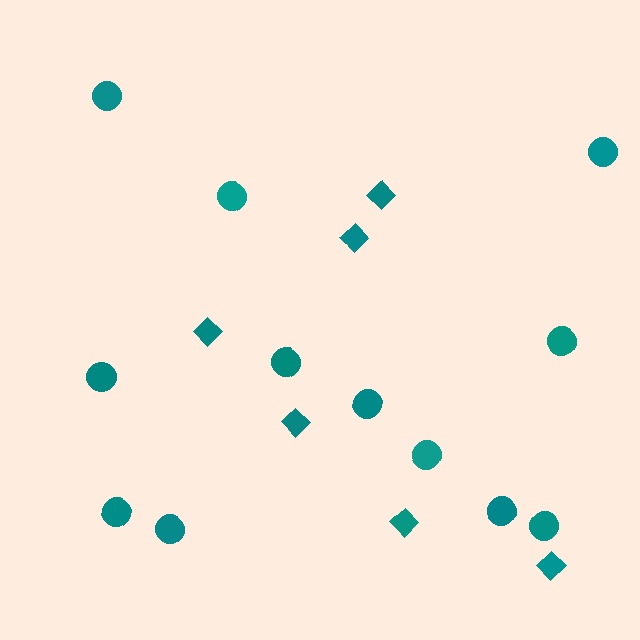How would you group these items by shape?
There are 2 groups: one group of diamonds (6) and one group of circles (12).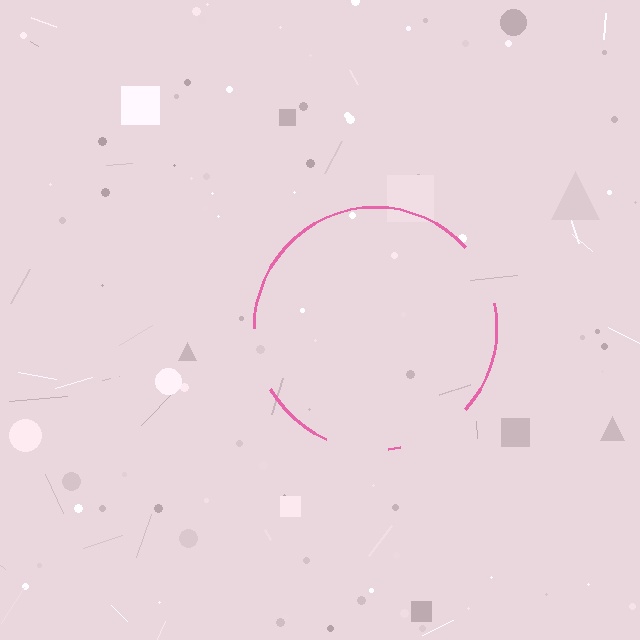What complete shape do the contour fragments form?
The contour fragments form a circle.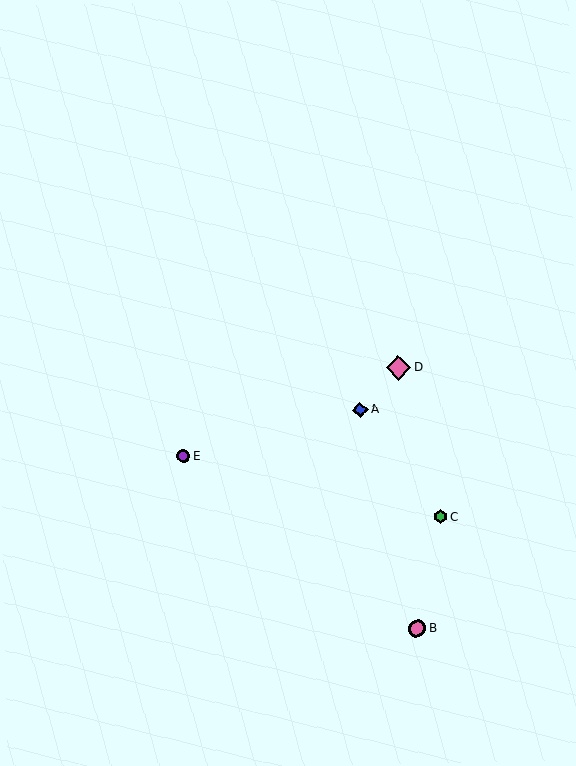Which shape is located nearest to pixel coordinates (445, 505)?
The green hexagon (labeled C) at (440, 517) is nearest to that location.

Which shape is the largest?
The pink diamond (labeled D) is the largest.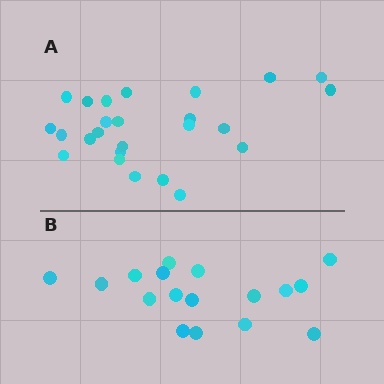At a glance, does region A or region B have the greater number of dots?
Region A (the top region) has more dots.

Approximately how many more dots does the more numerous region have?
Region A has roughly 8 or so more dots than region B.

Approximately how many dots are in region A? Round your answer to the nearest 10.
About 20 dots. (The exact count is 25, which rounds to 20.)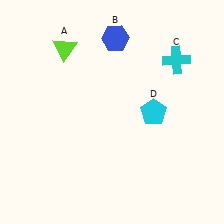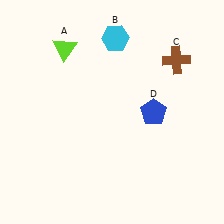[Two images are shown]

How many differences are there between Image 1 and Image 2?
There are 3 differences between the two images.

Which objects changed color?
B changed from blue to cyan. C changed from cyan to brown. D changed from cyan to blue.